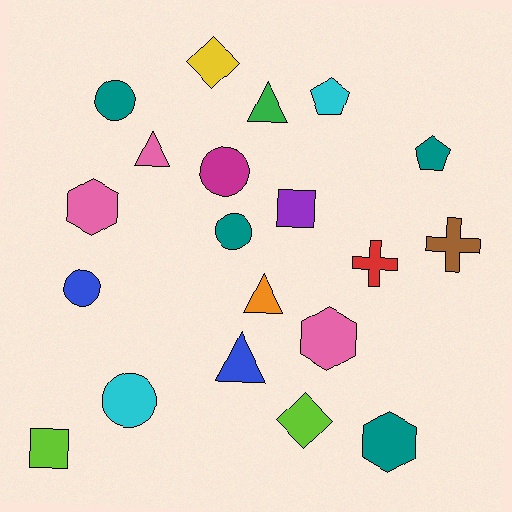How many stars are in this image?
There are no stars.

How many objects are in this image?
There are 20 objects.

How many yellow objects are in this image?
There is 1 yellow object.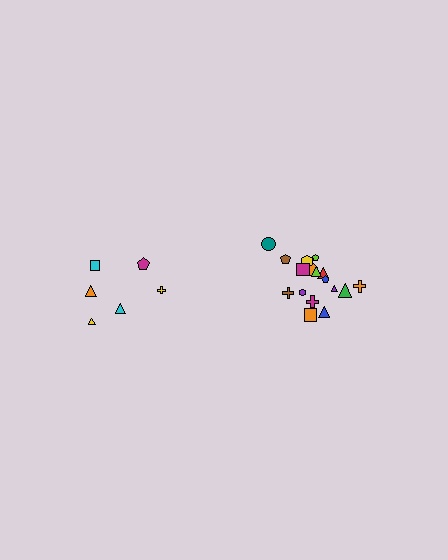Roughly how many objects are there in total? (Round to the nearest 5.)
Roughly 25 objects in total.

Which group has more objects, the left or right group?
The right group.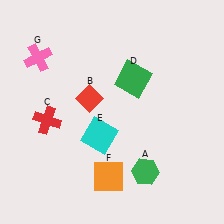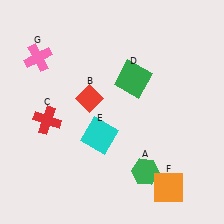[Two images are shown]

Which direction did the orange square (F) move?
The orange square (F) moved right.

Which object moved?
The orange square (F) moved right.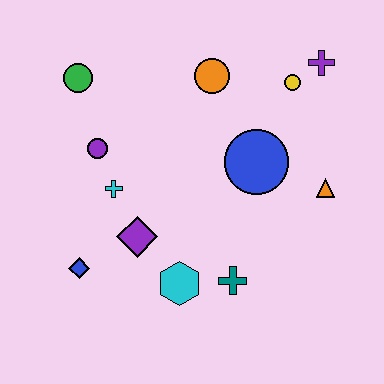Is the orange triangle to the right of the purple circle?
Yes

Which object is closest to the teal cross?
The cyan hexagon is closest to the teal cross.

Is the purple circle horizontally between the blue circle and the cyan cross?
No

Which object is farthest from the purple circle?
The purple cross is farthest from the purple circle.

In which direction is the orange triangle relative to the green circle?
The orange triangle is to the right of the green circle.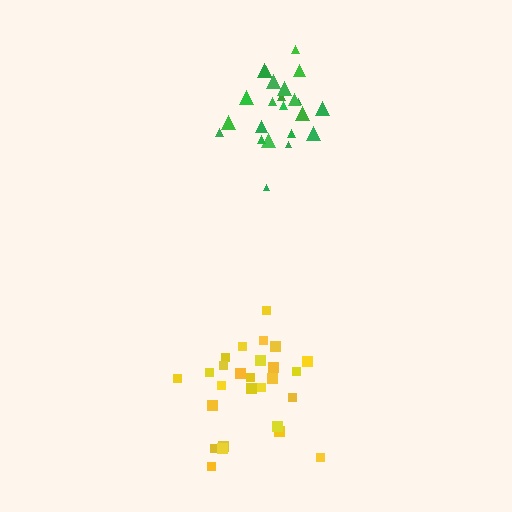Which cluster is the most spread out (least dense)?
Yellow.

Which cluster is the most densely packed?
Green.